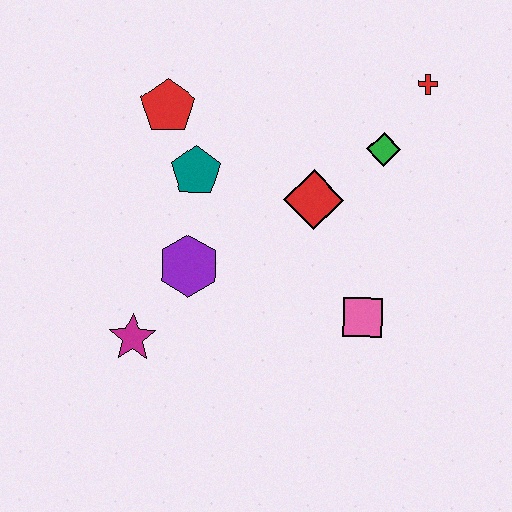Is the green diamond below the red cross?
Yes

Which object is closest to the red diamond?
The green diamond is closest to the red diamond.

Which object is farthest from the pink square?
The red pentagon is farthest from the pink square.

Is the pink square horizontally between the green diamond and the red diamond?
Yes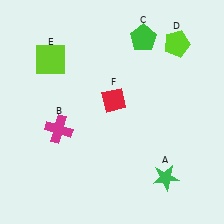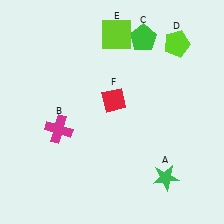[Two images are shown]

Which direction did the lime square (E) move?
The lime square (E) moved right.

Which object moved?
The lime square (E) moved right.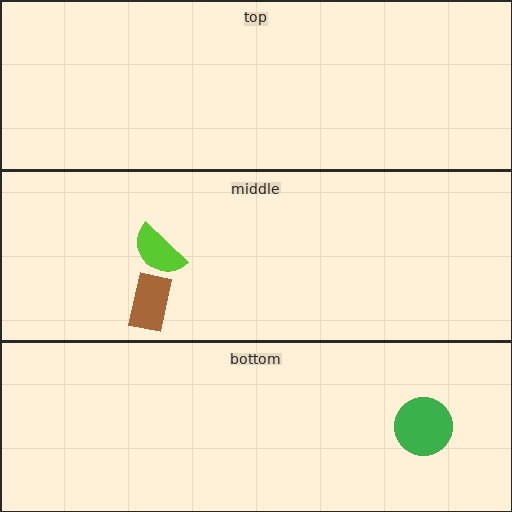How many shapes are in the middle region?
2.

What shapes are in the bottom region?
The green circle.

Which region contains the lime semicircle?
The middle region.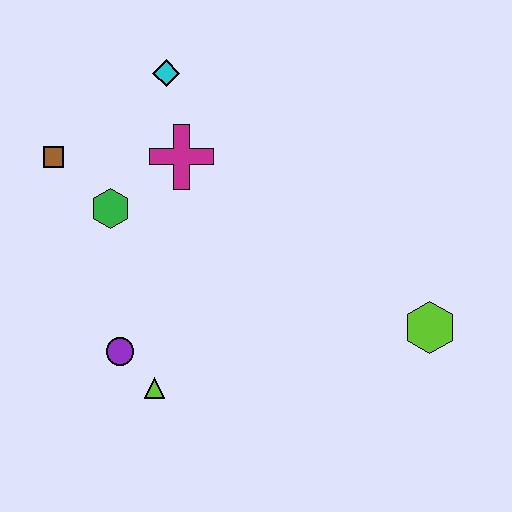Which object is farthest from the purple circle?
The lime hexagon is farthest from the purple circle.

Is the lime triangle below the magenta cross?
Yes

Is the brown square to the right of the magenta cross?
No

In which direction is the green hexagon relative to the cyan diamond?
The green hexagon is below the cyan diamond.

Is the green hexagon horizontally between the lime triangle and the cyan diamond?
No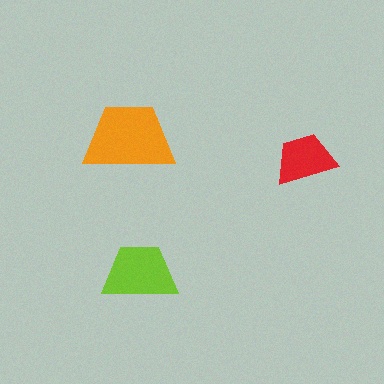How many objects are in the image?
There are 3 objects in the image.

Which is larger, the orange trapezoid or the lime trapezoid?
The orange one.